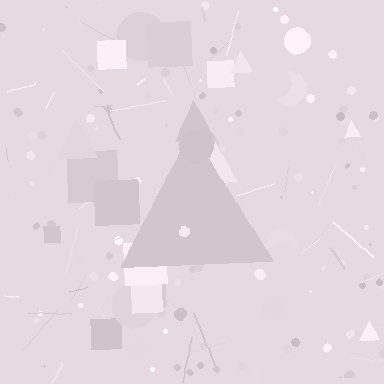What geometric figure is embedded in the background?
A triangle is embedded in the background.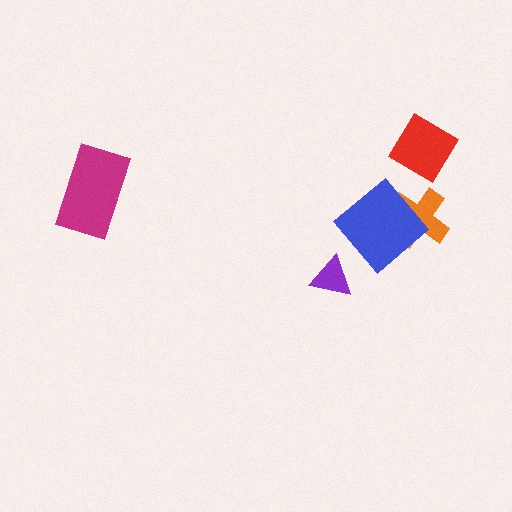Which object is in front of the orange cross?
The blue diamond is in front of the orange cross.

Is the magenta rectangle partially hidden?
No, no other shape covers it.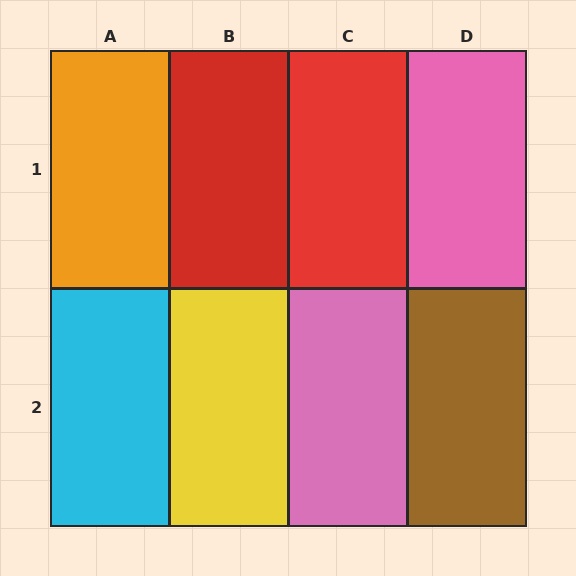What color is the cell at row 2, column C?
Pink.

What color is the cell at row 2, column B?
Yellow.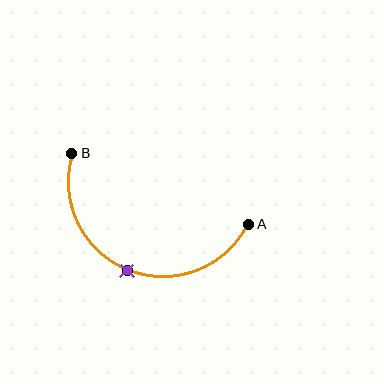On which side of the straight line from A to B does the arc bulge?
The arc bulges below the straight line connecting A and B.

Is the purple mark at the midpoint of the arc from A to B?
Yes. The purple mark lies on the arc at equal arc-length from both A and B — it is the arc midpoint.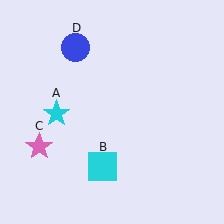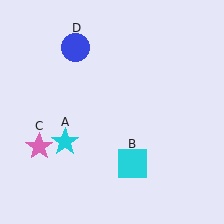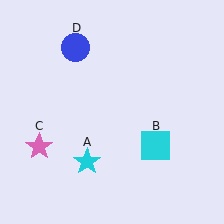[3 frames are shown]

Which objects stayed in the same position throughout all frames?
Pink star (object C) and blue circle (object D) remained stationary.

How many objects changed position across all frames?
2 objects changed position: cyan star (object A), cyan square (object B).